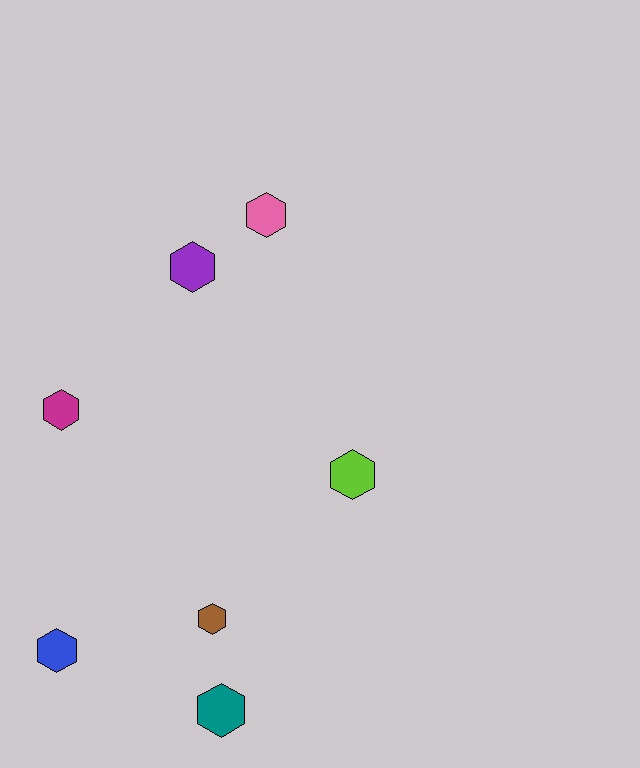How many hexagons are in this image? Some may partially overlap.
There are 7 hexagons.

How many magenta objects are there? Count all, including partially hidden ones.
There is 1 magenta object.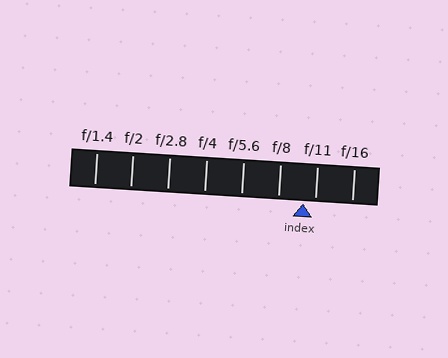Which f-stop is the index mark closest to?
The index mark is closest to f/11.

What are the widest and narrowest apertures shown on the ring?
The widest aperture shown is f/1.4 and the narrowest is f/16.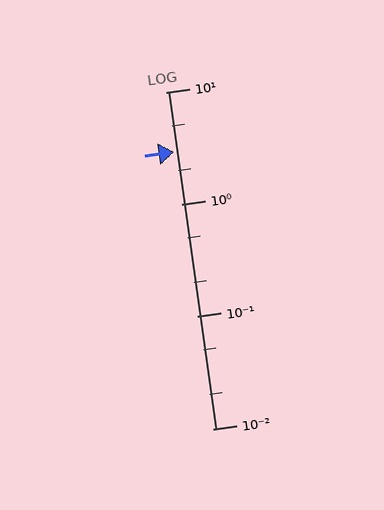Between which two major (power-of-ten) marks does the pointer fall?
The pointer is between 1 and 10.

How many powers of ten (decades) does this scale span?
The scale spans 3 decades, from 0.01 to 10.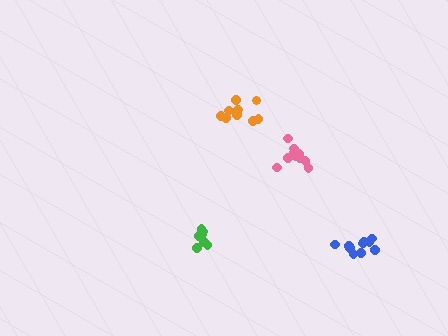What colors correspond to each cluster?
The clusters are colored: orange, blue, green, pink.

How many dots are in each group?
Group 1: 10 dots, Group 2: 10 dots, Group 3: 7 dots, Group 4: 10 dots (37 total).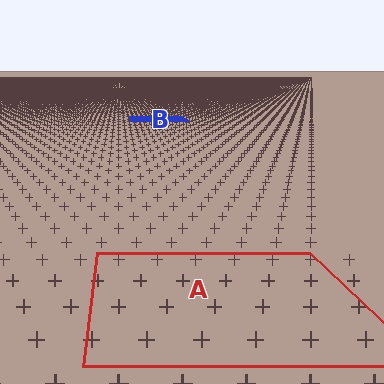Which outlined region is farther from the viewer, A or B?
Region B is farther from the viewer — the texture elements inside it appear smaller and more densely packed.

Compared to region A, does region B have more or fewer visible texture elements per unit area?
Region B has more texture elements per unit area — they are packed more densely because it is farther away.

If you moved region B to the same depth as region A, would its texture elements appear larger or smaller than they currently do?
They would appear larger. At a closer depth, the same texture elements are projected at a bigger on-screen size.